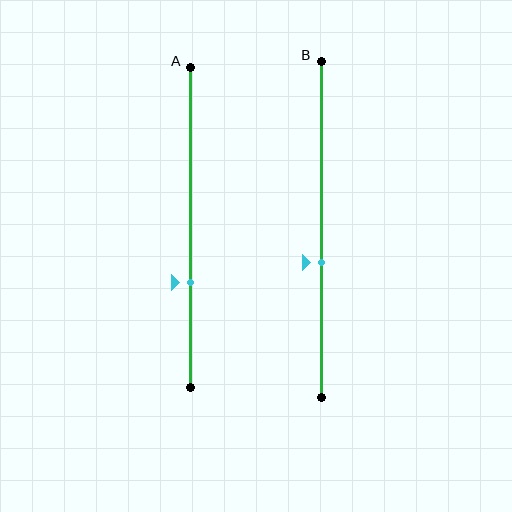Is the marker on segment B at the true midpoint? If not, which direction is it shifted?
No, the marker on segment B is shifted downward by about 10% of the segment length.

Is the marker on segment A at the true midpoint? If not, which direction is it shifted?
No, the marker on segment A is shifted downward by about 17% of the segment length.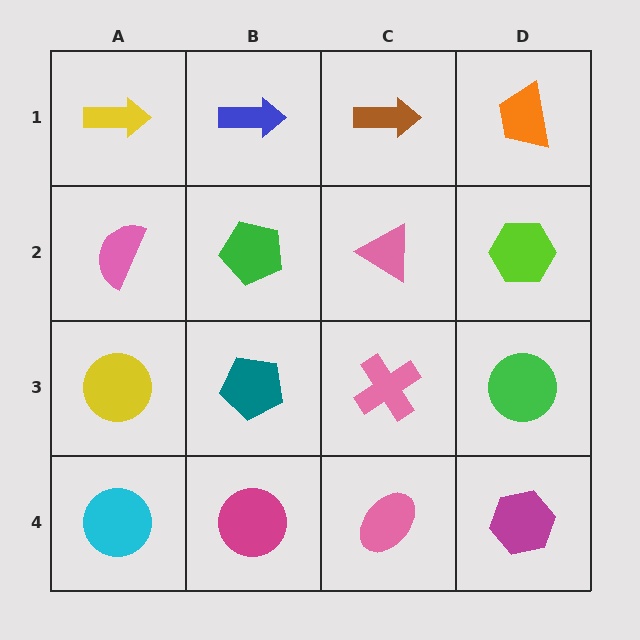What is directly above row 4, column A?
A yellow circle.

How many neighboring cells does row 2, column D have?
3.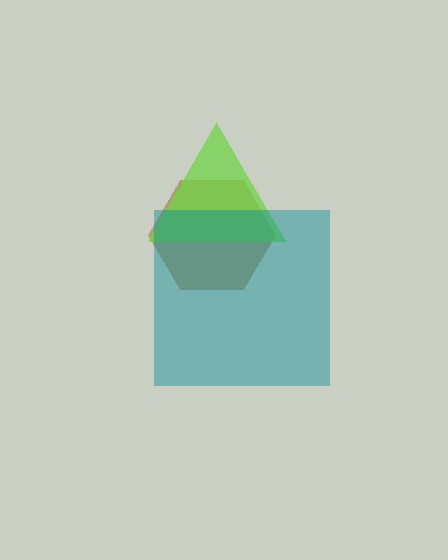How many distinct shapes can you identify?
There are 3 distinct shapes: a brown hexagon, a lime triangle, a teal square.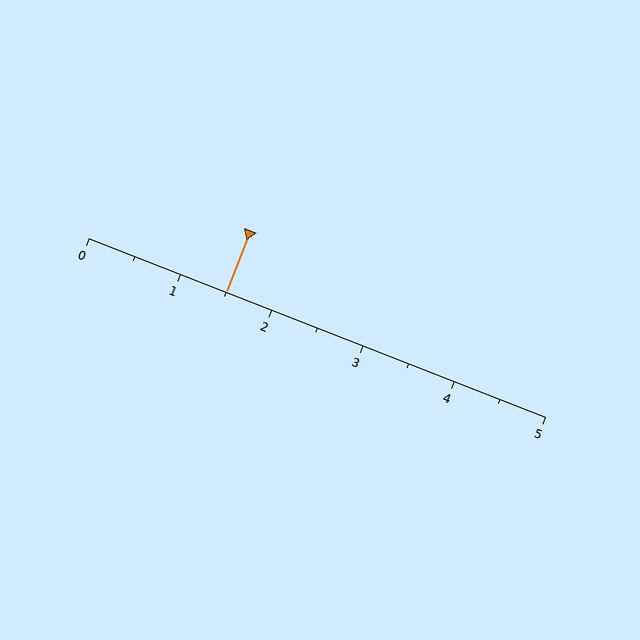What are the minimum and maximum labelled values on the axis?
The axis runs from 0 to 5.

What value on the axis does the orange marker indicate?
The marker indicates approximately 1.5.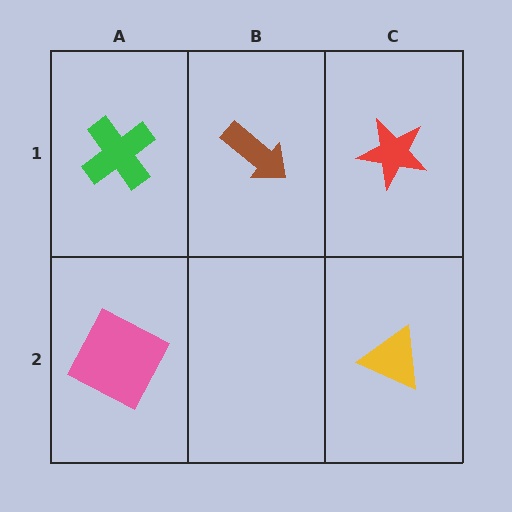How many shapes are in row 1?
3 shapes.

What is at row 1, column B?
A brown arrow.